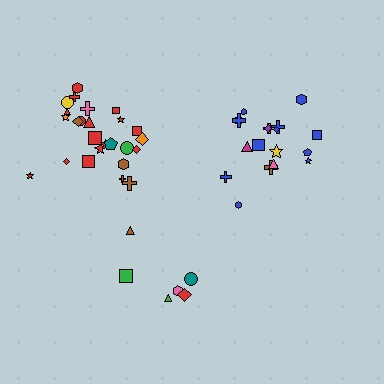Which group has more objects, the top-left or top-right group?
The top-left group.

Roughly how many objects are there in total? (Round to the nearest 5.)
Roughly 50 objects in total.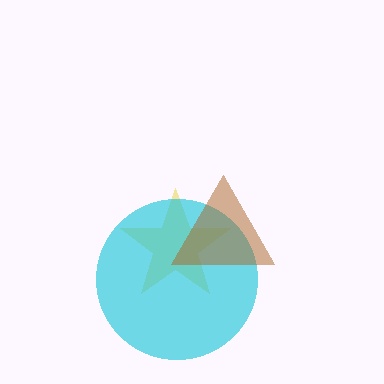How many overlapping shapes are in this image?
There are 3 overlapping shapes in the image.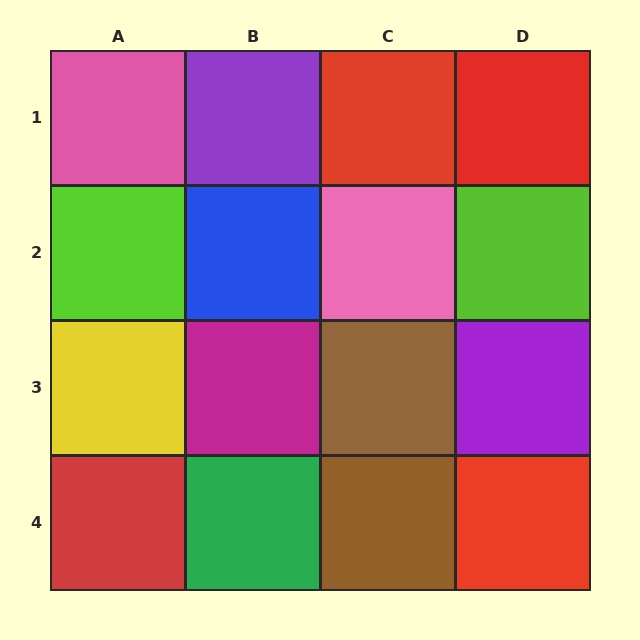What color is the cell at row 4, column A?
Red.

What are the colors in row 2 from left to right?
Lime, blue, pink, lime.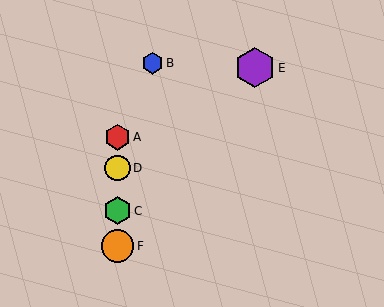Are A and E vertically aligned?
No, A is at x≈118 and E is at x≈255.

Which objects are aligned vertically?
Objects A, C, D, F are aligned vertically.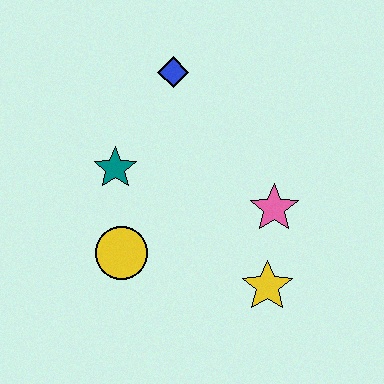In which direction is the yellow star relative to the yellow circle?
The yellow star is to the right of the yellow circle.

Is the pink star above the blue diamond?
No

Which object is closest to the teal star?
The yellow circle is closest to the teal star.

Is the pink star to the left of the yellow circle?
No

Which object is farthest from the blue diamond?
The yellow star is farthest from the blue diamond.